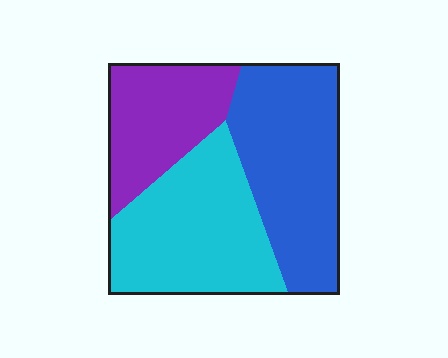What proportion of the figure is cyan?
Cyan takes up about three eighths (3/8) of the figure.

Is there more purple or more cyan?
Cyan.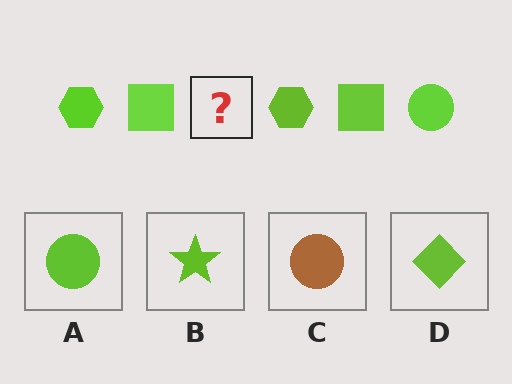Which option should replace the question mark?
Option A.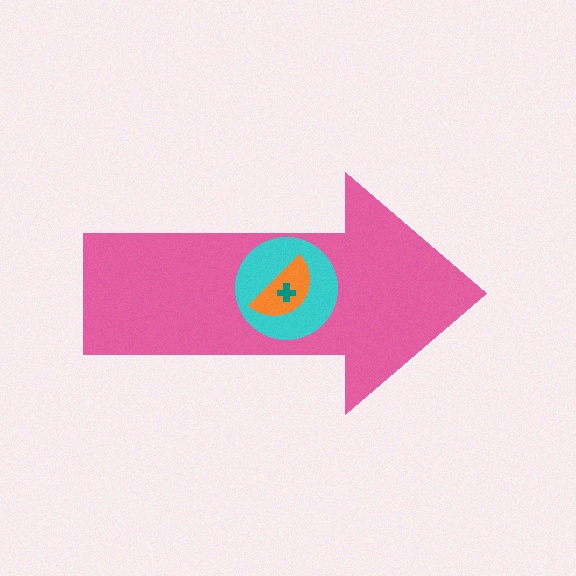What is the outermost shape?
The pink arrow.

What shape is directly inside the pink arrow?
The cyan circle.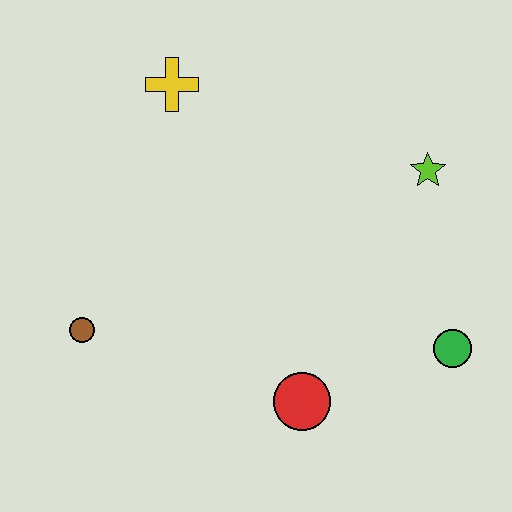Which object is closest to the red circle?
The green circle is closest to the red circle.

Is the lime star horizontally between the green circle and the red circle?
Yes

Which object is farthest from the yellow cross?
The green circle is farthest from the yellow cross.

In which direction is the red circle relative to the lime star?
The red circle is below the lime star.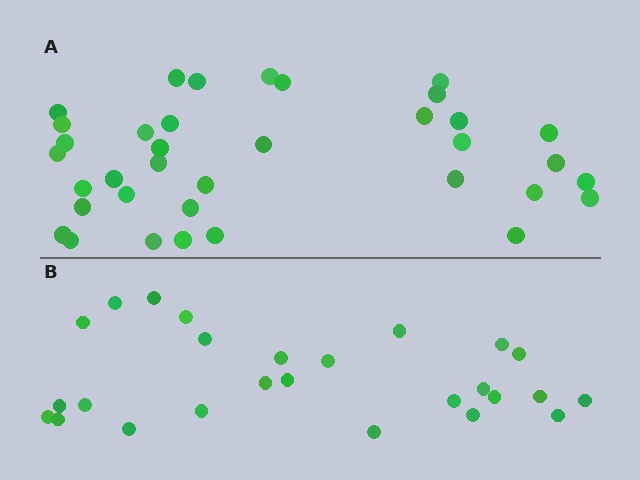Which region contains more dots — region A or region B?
Region A (the top region) has more dots.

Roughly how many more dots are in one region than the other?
Region A has roughly 10 or so more dots than region B.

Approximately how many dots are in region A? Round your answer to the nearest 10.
About 40 dots. (The exact count is 36, which rounds to 40.)